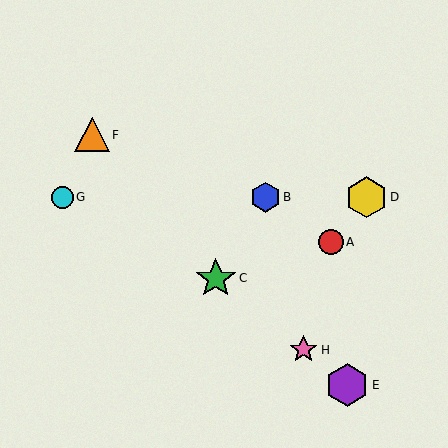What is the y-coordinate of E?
Object E is at y≈385.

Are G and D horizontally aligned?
Yes, both are at y≈197.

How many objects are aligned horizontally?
3 objects (B, D, G) are aligned horizontally.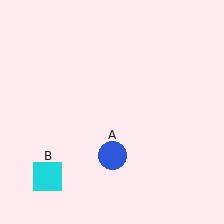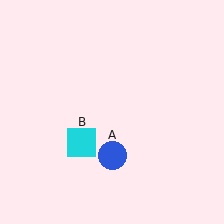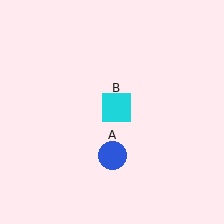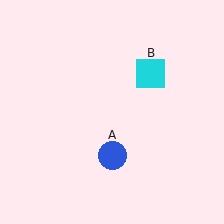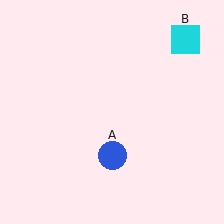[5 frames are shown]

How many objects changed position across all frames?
1 object changed position: cyan square (object B).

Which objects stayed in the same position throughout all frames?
Blue circle (object A) remained stationary.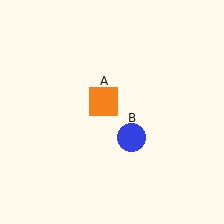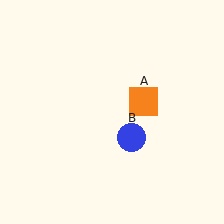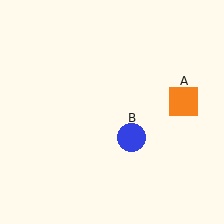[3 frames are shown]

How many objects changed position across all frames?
1 object changed position: orange square (object A).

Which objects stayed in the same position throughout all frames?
Blue circle (object B) remained stationary.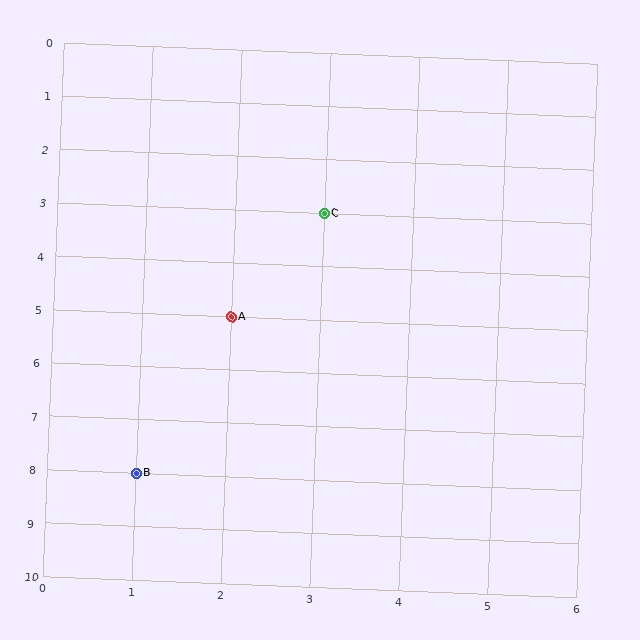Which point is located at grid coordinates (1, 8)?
Point B is at (1, 8).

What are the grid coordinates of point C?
Point C is at grid coordinates (3, 3).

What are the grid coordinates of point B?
Point B is at grid coordinates (1, 8).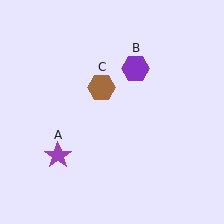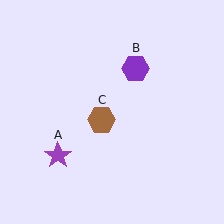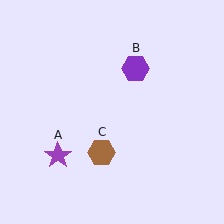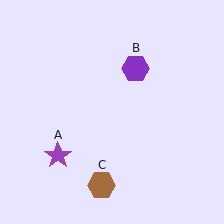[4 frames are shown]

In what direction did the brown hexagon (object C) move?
The brown hexagon (object C) moved down.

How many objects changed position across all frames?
1 object changed position: brown hexagon (object C).